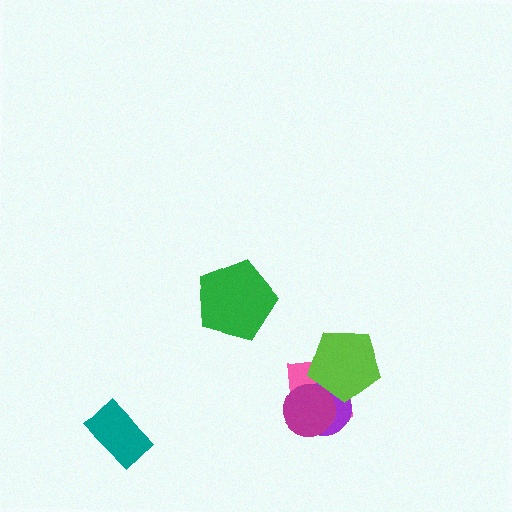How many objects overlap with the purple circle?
3 objects overlap with the purple circle.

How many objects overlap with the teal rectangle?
0 objects overlap with the teal rectangle.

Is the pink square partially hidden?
Yes, it is partially covered by another shape.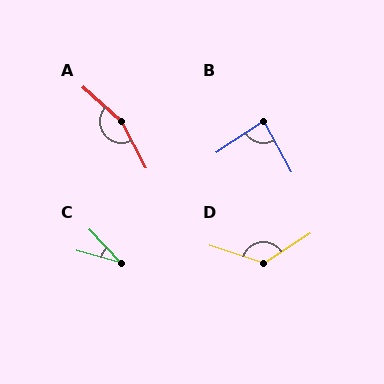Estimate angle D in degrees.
Approximately 129 degrees.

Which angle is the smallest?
C, at approximately 31 degrees.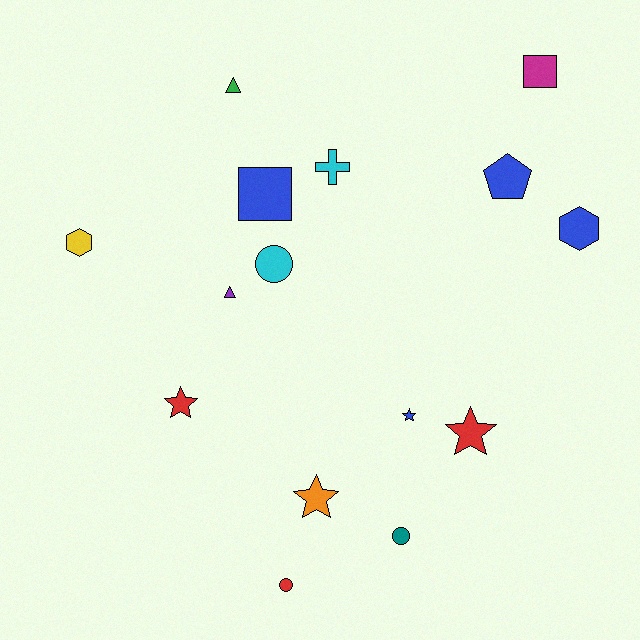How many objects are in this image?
There are 15 objects.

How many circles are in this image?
There are 3 circles.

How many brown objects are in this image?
There are no brown objects.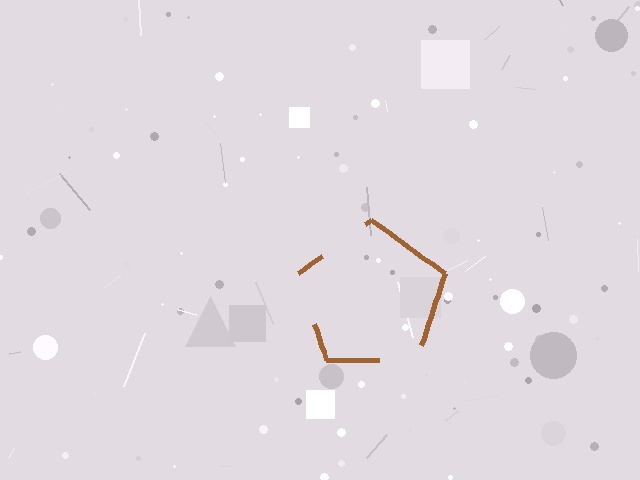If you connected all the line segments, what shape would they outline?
They would outline a pentagon.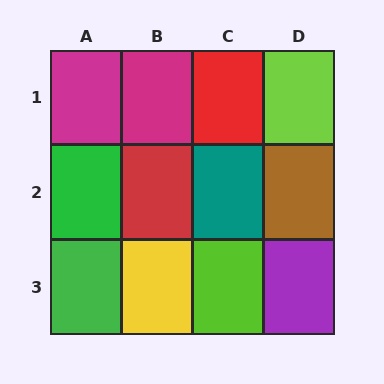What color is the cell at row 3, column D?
Purple.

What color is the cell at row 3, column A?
Green.